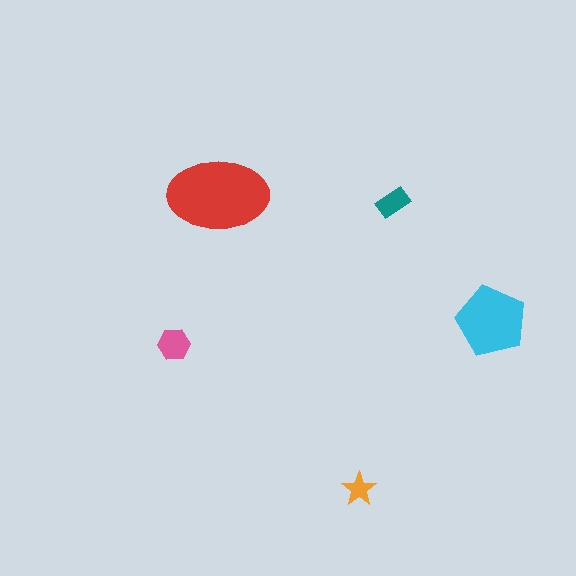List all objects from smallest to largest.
The orange star, the teal rectangle, the pink hexagon, the cyan pentagon, the red ellipse.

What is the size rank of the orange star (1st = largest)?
5th.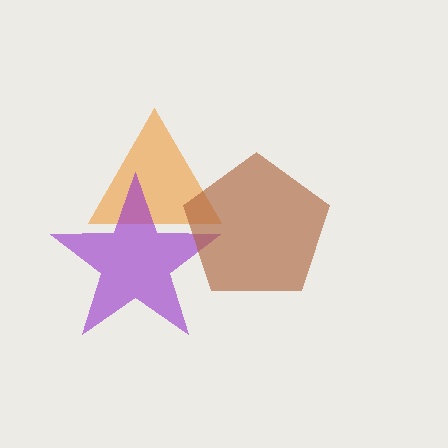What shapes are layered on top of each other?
The layered shapes are: an orange triangle, a purple star, a brown pentagon.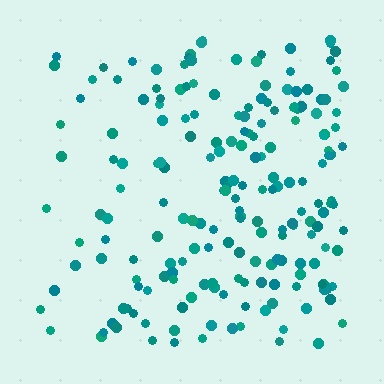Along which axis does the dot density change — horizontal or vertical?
Horizontal.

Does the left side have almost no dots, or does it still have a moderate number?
Still a moderate number, just noticeably fewer than the right.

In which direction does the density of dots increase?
From left to right, with the right side densest.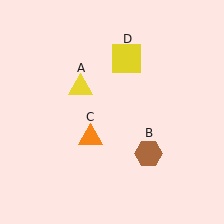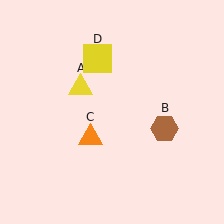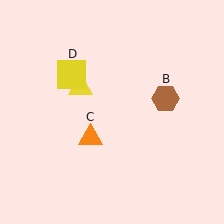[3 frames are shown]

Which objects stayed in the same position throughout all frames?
Yellow triangle (object A) and orange triangle (object C) remained stationary.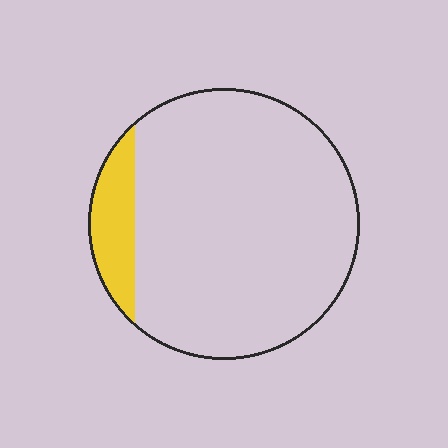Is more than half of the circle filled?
No.